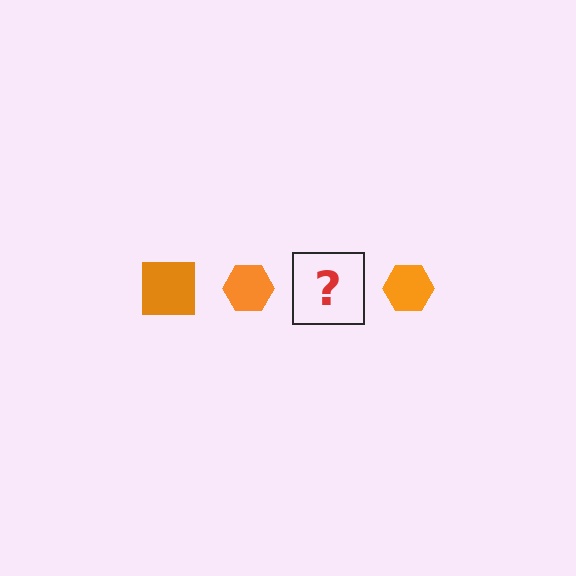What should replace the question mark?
The question mark should be replaced with an orange square.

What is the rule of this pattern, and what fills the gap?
The rule is that the pattern cycles through square, hexagon shapes in orange. The gap should be filled with an orange square.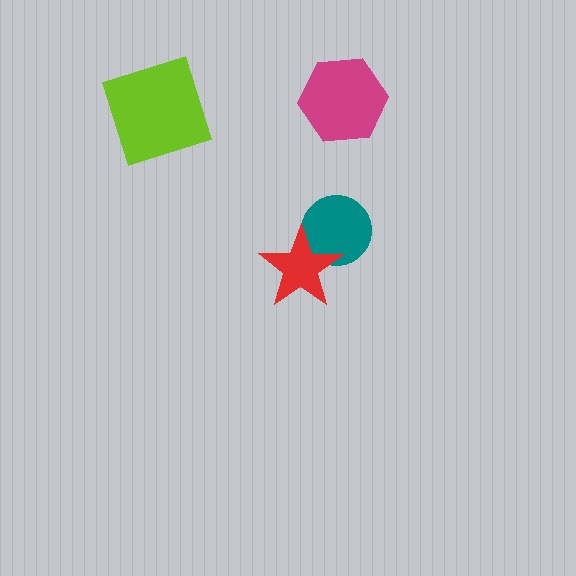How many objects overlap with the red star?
1 object overlaps with the red star.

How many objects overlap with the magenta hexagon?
0 objects overlap with the magenta hexagon.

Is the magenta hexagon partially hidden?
No, no other shape covers it.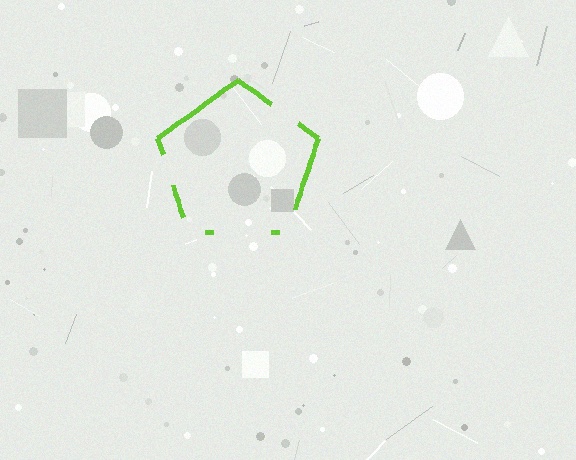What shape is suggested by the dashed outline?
The dashed outline suggests a pentagon.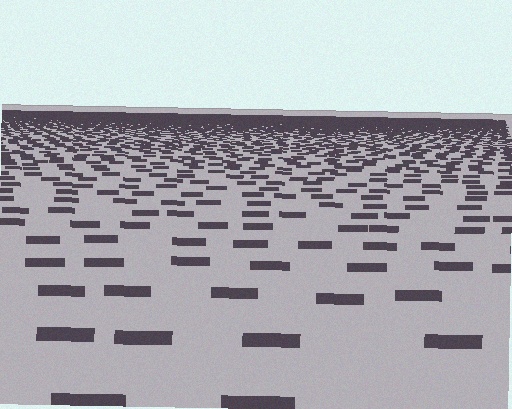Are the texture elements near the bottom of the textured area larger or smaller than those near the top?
Larger. Near the bottom, elements are closer to the viewer and appear at a bigger on-screen size.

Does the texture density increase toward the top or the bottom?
Density increases toward the top.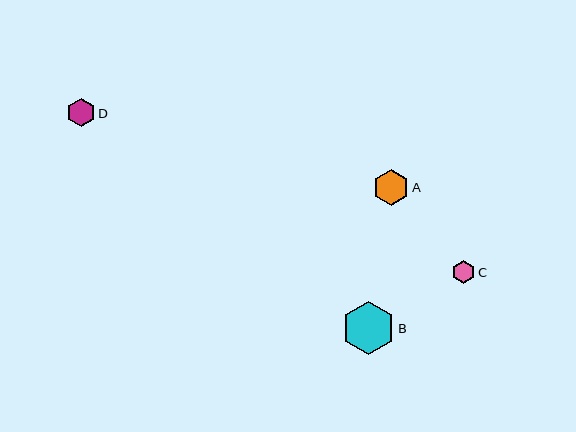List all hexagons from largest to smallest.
From largest to smallest: B, A, D, C.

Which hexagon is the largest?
Hexagon B is the largest with a size of approximately 52 pixels.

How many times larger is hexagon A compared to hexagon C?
Hexagon A is approximately 1.5 times the size of hexagon C.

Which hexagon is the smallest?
Hexagon C is the smallest with a size of approximately 23 pixels.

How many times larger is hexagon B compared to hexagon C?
Hexagon B is approximately 2.3 times the size of hexagon C.